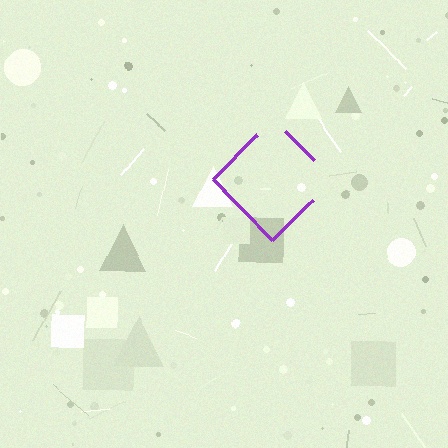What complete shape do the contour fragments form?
The contour fragments form a diamond.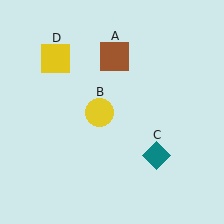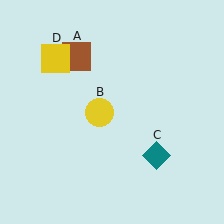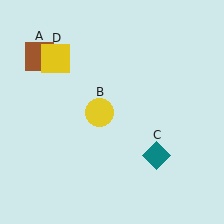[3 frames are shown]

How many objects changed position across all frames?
1 object changed position: brown square (object A).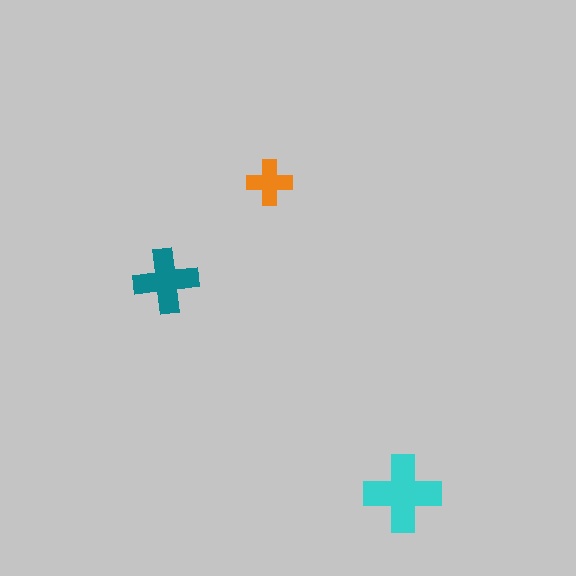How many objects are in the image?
There are 3 objects in the image.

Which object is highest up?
The orange cross is topmost.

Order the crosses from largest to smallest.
the cyan one, the teal one, the orange one.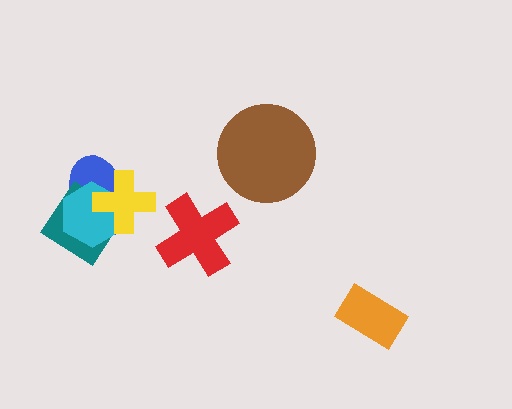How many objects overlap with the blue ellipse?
3 objects overlap with the blue ellipse.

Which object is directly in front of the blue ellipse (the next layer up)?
The teal diamond is directly in front of the blue ellipse.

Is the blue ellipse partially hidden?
Yes, it is partially covered by another shape.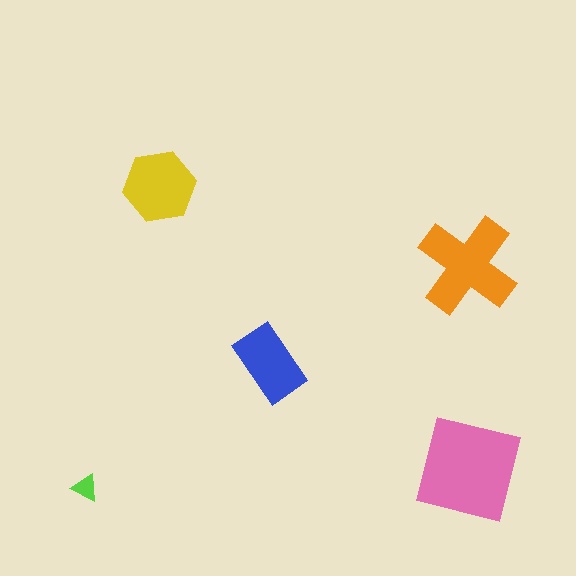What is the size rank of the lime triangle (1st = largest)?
5th.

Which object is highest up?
The yellow hexagon is topmost.